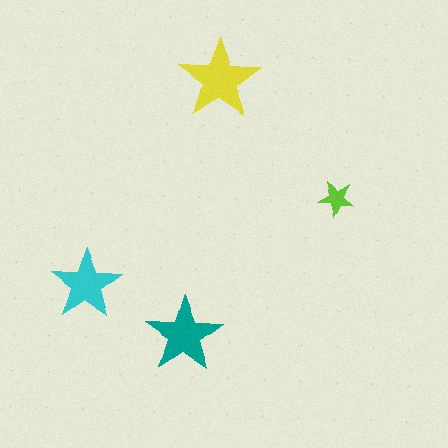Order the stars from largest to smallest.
the yellow one, the teal one, the cyan one, the lime one.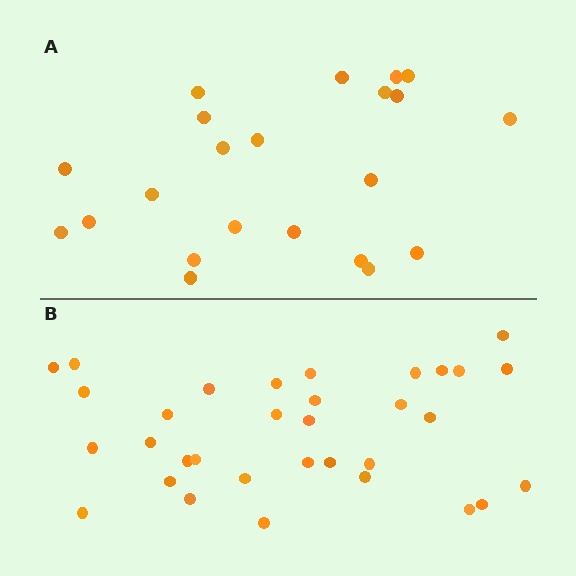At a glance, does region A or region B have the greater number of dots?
Region B (the bottom region) has more dots.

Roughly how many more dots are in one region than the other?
Region B has roughly 12 or so more dots than region A.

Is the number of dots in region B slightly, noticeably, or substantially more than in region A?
Region B has substantially more. The ratio is roughly 1.5 to 1.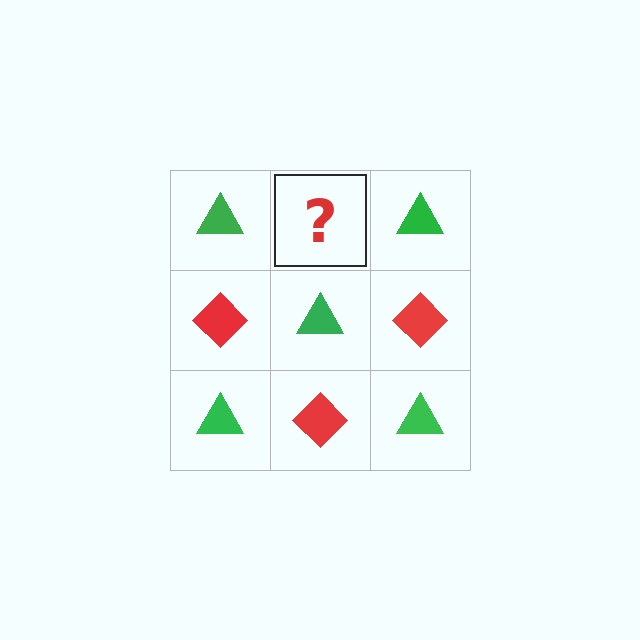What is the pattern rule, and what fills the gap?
The rule is that it alternates green triangle and red diamond in a checkerboard pattern. The gap should be filled with a red diamond.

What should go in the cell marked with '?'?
The missing cell should contain a red diamond.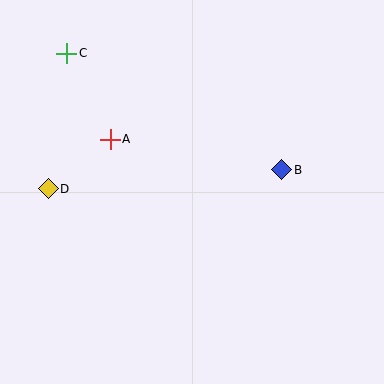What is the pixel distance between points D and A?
The distance between D and A is 79 pixels.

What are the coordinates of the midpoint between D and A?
The midpoint between D and A is at (79, 164).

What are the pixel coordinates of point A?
Point A is at (110, 139).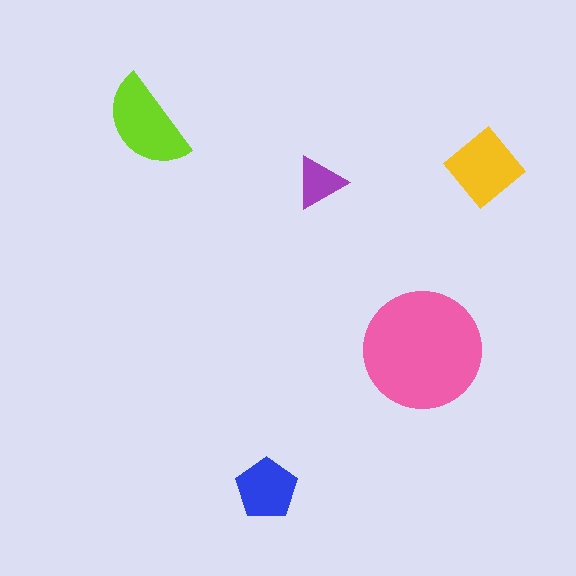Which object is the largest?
The pink circle.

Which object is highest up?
The lime semicircle is topmost.